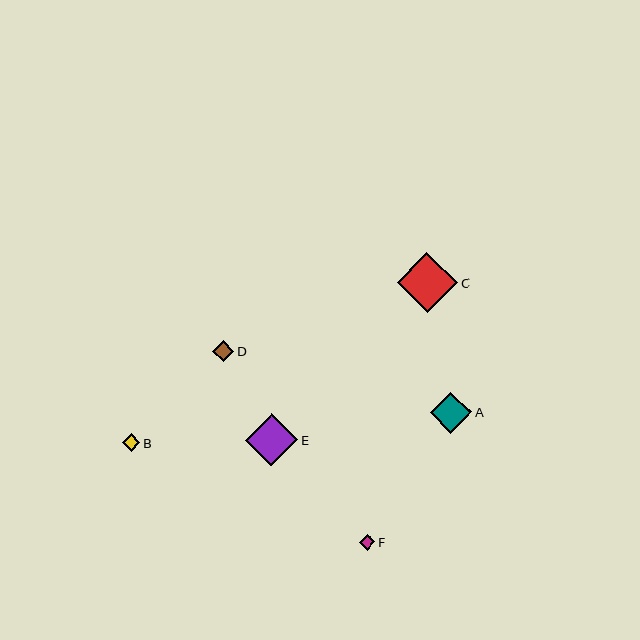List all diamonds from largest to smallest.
From largest to smallest: C, E, A, D, B, F.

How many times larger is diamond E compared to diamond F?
Diamond E is approximately 3.3 times the size of diamond F.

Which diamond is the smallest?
Diamond F is the smallest with a size of approximately 16 pixels.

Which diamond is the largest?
Diamond C is the largest with a size of approximately 60 pixels.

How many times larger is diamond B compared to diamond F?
Diamond B is approximately 1.1 times the size of diamond F.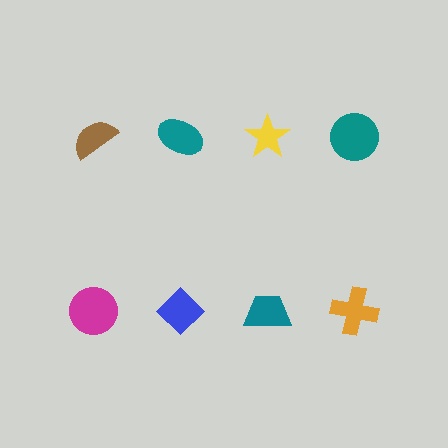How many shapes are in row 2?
4 shapes.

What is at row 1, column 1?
A brown semicircle.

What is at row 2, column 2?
A blue diamond.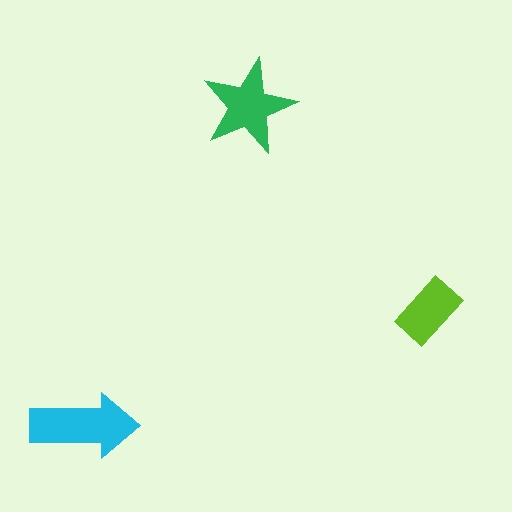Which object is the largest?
The cyan arrow.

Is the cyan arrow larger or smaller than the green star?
Larger.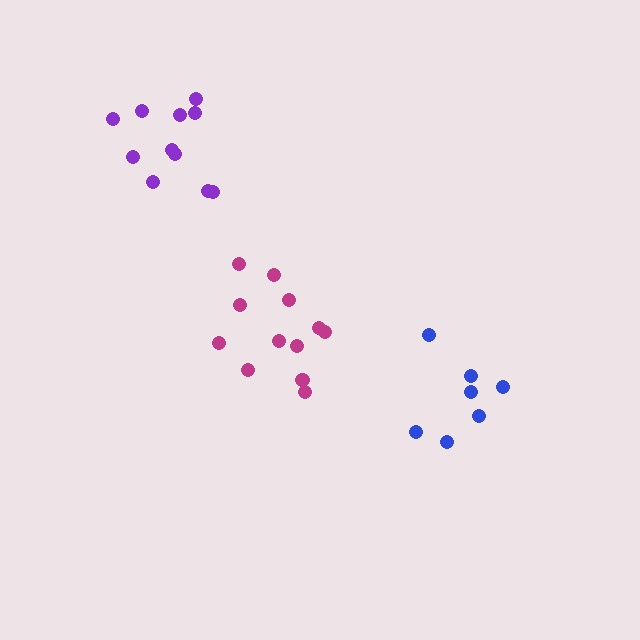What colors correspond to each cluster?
The clusters are colored: blue, magenta, purple.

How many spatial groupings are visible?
There are 3 spatial groupings.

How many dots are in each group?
Group 1: 7 dots, Group 2: 12 dots, Group 3: 11 dots (30 total).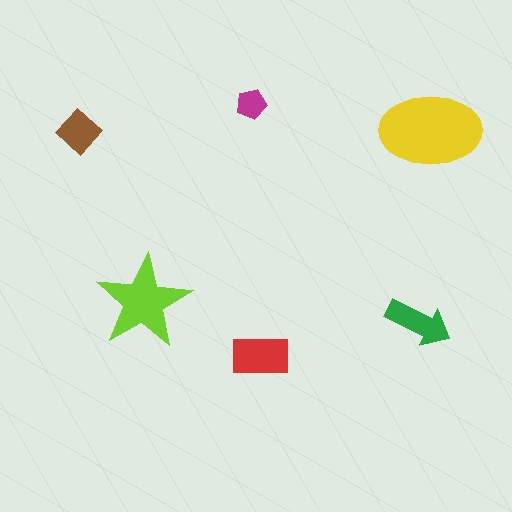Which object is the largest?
The yellow ellipse.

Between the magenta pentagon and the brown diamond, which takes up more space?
The brown diamond.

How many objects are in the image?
There are 6 objects in the image.